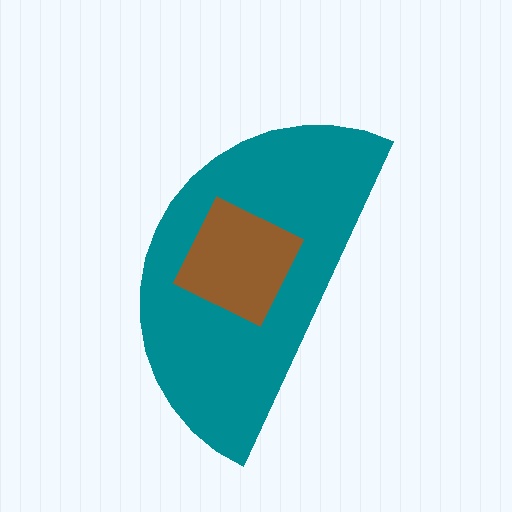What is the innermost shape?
The brown diamond.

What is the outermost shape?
The teal semicircle.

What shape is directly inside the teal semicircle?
The brown diamond.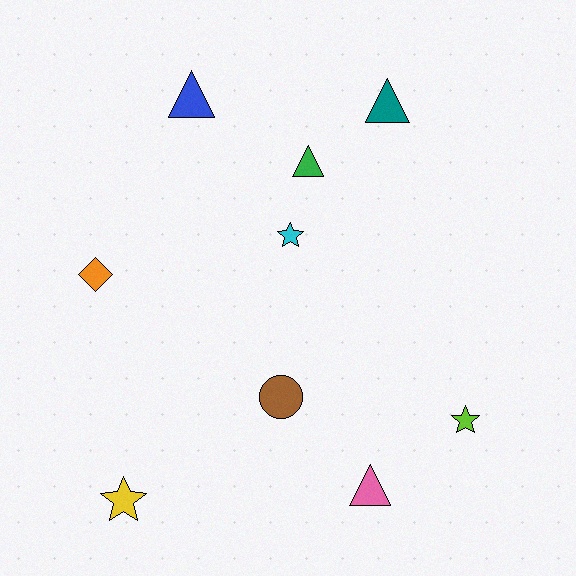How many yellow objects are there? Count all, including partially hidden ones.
There is 1 yellow object.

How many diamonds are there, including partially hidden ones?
There is 1 diamond.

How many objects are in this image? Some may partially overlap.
There are 9 objects.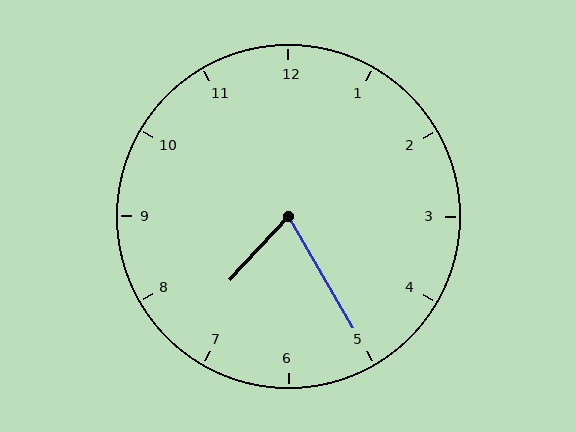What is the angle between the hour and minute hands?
Approximately 72 degrees.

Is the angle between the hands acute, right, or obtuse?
It is acute.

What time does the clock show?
7:25.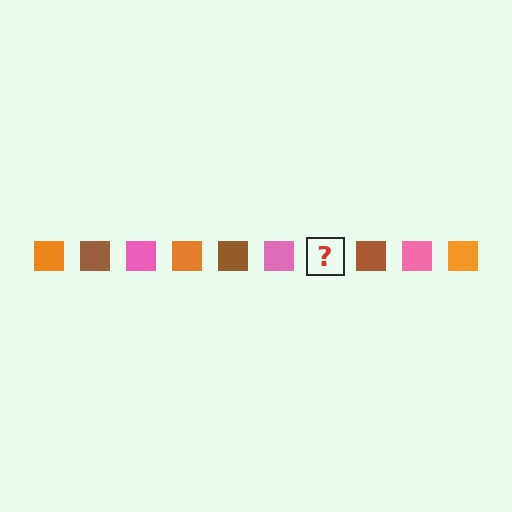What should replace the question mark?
The question mark should be replaced with an orange square.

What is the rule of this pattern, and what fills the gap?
The rule is that the pattern cycles through orange, brown, pink squares. The gap should be filled with an orange square.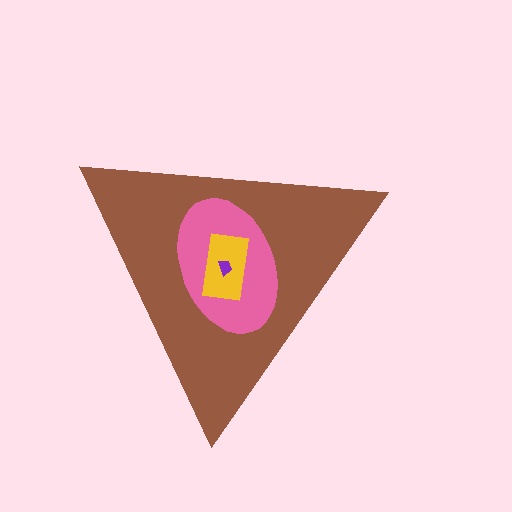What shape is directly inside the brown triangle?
The pink ellipse.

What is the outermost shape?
The brown triangle.